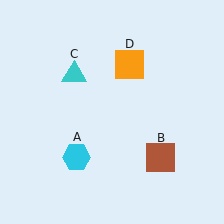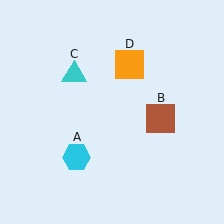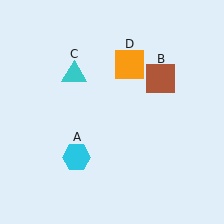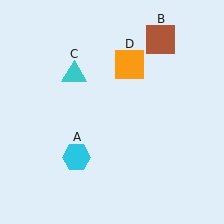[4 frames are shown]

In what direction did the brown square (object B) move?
The brown square (object B) moved up.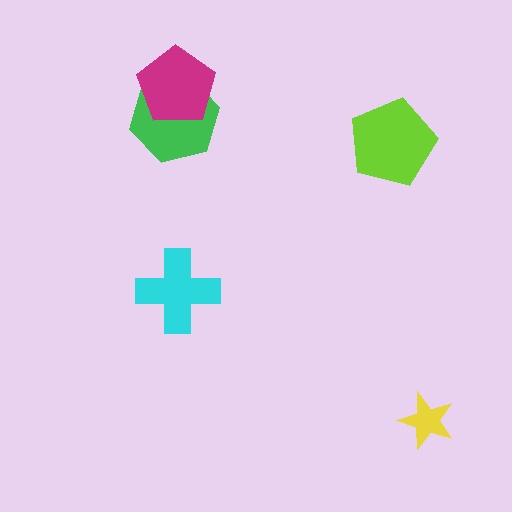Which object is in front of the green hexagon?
The magenta pentagon is in front of the green hexagon.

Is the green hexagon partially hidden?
Yes, it is partially covered by another shape.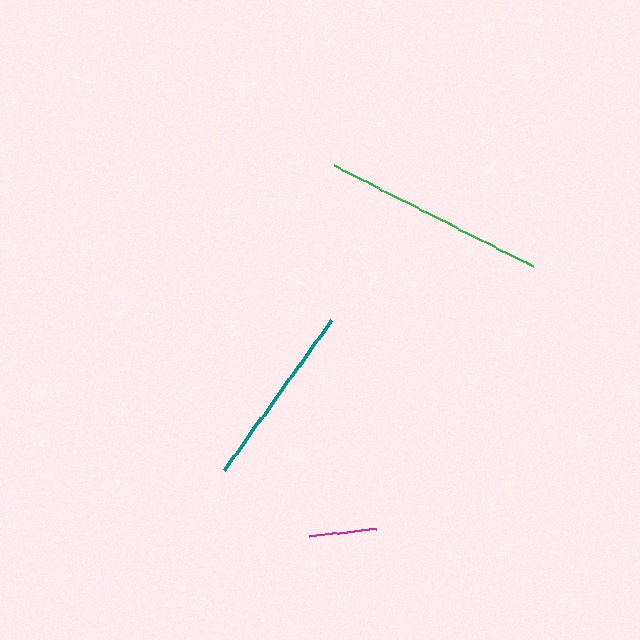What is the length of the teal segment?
The teal segment is approximately 183 pixels long.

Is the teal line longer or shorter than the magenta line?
The teal line is longer than the magenta line.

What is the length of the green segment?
The green segment is approximately 224 pixels long.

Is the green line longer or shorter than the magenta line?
The green line is longer than the magenta line.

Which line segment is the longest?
The green line is the longest at approximately 224 pixels.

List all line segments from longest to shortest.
From longest to shortest: green, teal, magenta.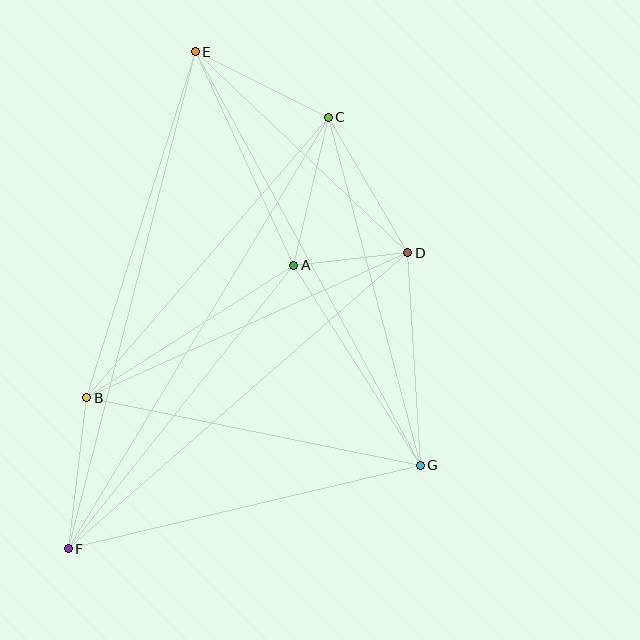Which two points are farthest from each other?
Points E and F are farthest from each other.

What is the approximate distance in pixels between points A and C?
The distance between A and C is approximately 152 pixels.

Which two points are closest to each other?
Points A and D are closest to each other.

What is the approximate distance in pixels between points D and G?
The distance between D and G is approximately 213 pixels.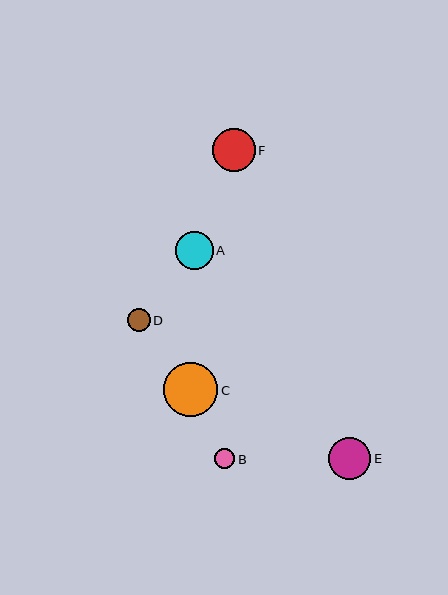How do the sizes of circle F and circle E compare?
Circle F and circle E are approximately the same size.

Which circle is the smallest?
Circle B is the smallest with a size of approximately 20 pixels.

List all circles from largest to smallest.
From largest to smallest: C, F, E, A, D, B.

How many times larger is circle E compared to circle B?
Circle E is approximately 2.2 times the size of circle B.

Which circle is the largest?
Circle C is the largest with a size of approximately 54 pixels.